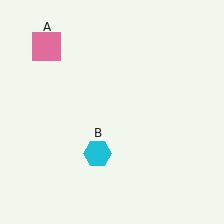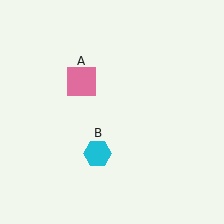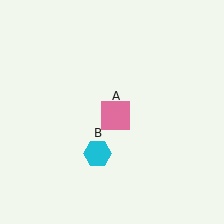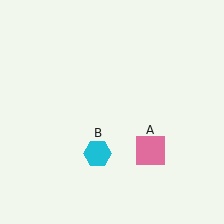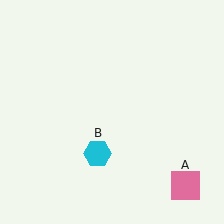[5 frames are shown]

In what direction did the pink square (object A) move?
The pink square (object A) moved down and to the right.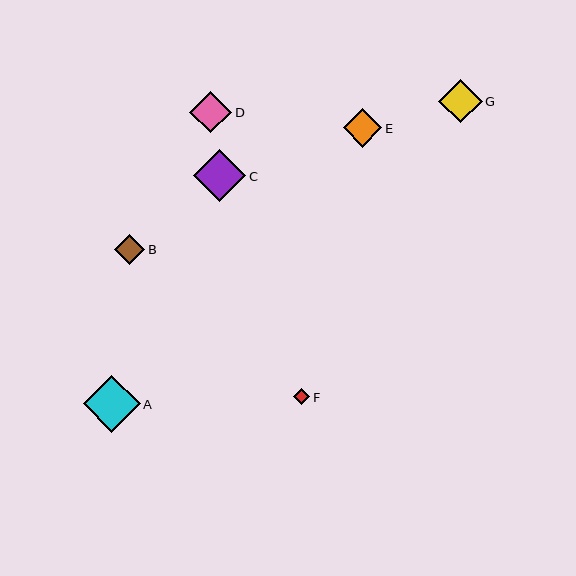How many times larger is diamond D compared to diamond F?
Diamond D is approximately 2.6 times the size of diamond F.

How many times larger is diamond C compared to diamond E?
Diamond C is approximately 1.3 times the size of diamond E.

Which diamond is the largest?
Diamond A is the largest with a size of approximately 57 pixels.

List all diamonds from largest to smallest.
From largest to smallest: A, C, G, D, E, B, F.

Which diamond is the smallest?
Diamond F is the smallest with a size of approximately 16 pixels.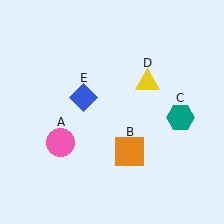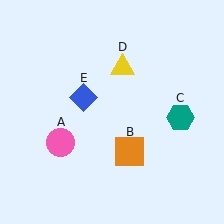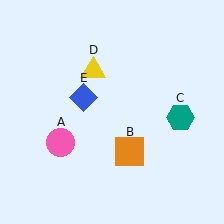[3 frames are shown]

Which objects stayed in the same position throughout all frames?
Pink circle (object A) and orange square (object B) and teal hexagon (object C) and blue diamond (object E) remained stationary.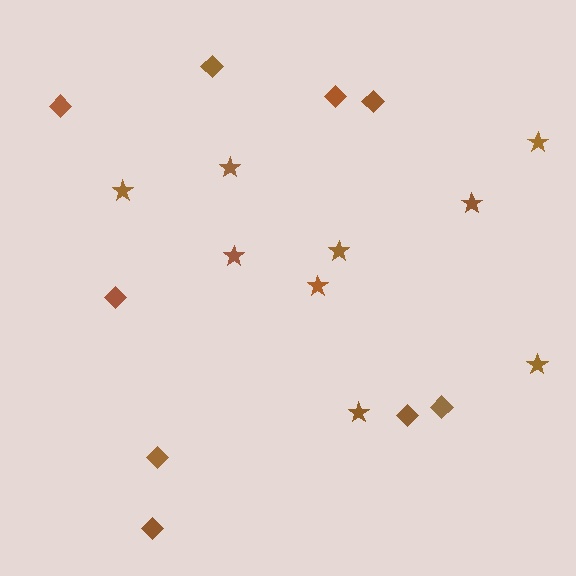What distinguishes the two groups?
There are 2 groups: one group of diamonds (9) and one group of stars (9).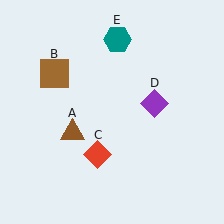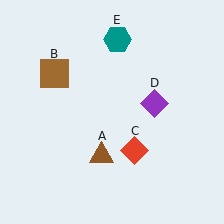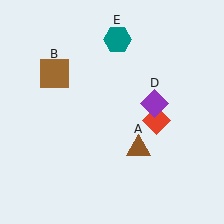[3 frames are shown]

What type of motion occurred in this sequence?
The brown triangle (object A), red diamond (object C) rotated counterclockwise around the center of the scene.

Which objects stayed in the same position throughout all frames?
Brown square (object B) and purple diamond (object D) and teal hexagon (object E) remained stationary.